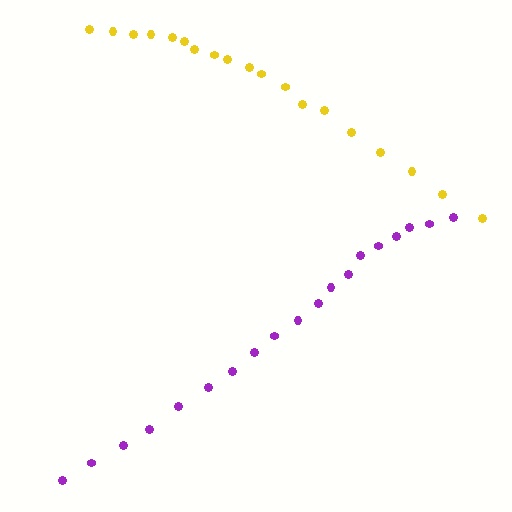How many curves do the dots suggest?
There are 2 distinct paths.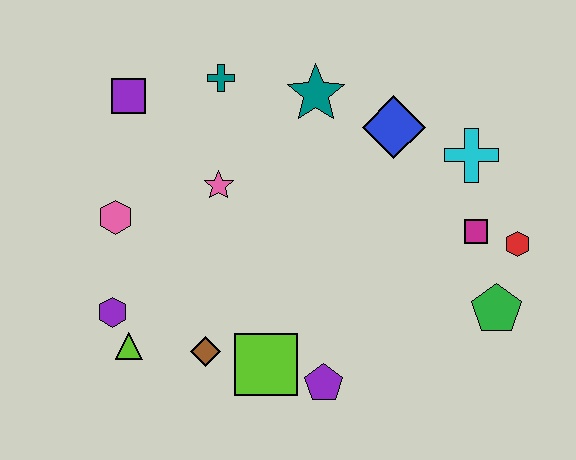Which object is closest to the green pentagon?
The red hexagon is closest to the green pentagon.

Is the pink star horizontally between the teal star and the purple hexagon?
Yes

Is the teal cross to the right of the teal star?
No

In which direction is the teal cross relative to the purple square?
The teal cross is to the right of the purple square.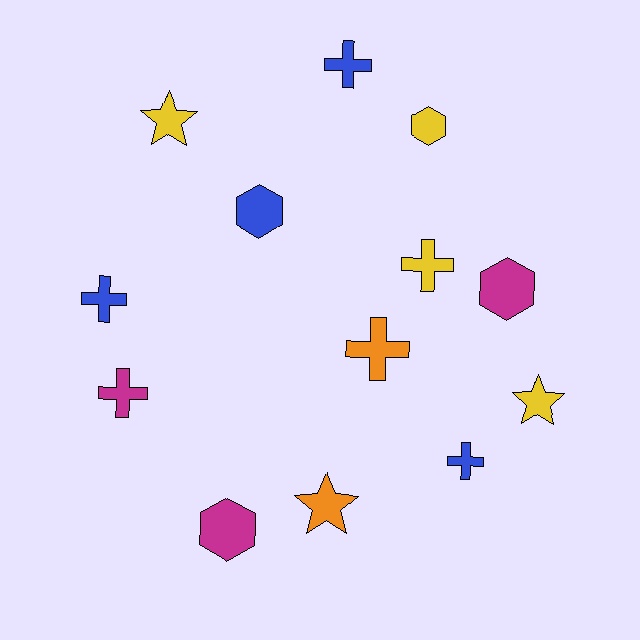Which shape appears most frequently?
Cross, with 6 objects.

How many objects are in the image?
There are 13 objects.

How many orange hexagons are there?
There are no orange hexagons.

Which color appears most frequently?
Yellow, with 4 objects.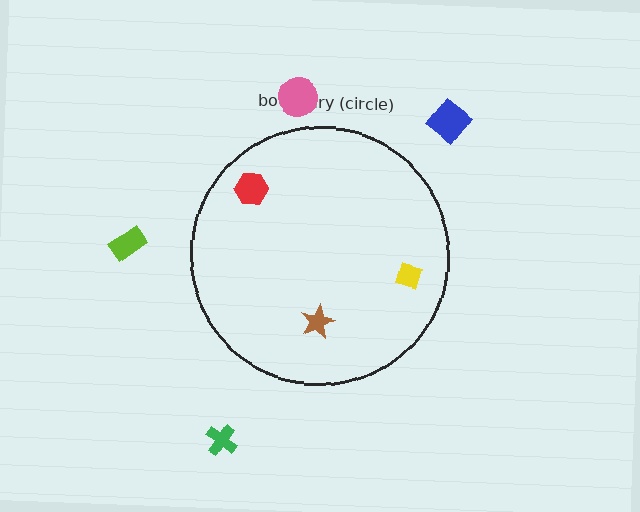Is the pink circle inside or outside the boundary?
Outside.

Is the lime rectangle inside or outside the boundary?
Outside.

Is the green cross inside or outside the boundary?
Outside.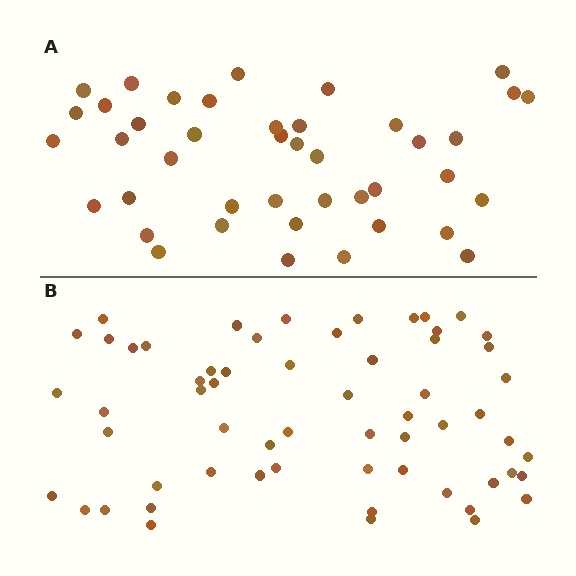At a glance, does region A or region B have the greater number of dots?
Region B (the bottom region) has more dots.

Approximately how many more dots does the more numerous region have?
Region B has approximately 20 more dots than region A.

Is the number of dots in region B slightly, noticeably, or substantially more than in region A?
Region B has noticeably more, but not dramatically so. The ratio is roughly 1.4 to 1.